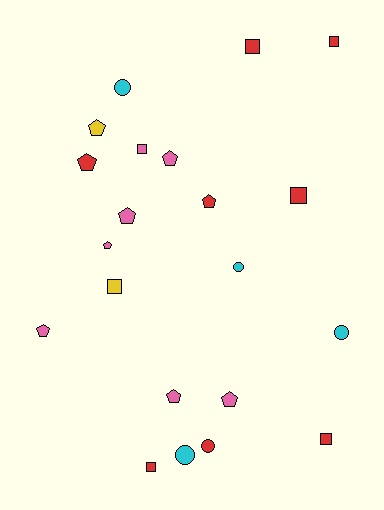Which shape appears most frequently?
Pentagon, with 9 objects.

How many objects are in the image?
There are 21 objects.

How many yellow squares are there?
There is 1 yellow square.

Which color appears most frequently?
Red, with 8 objects.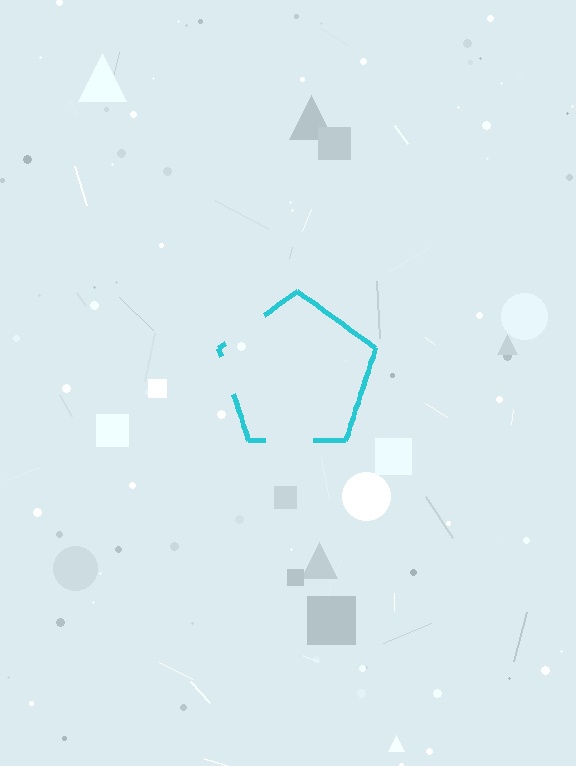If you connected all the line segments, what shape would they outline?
They would outline a pentagon.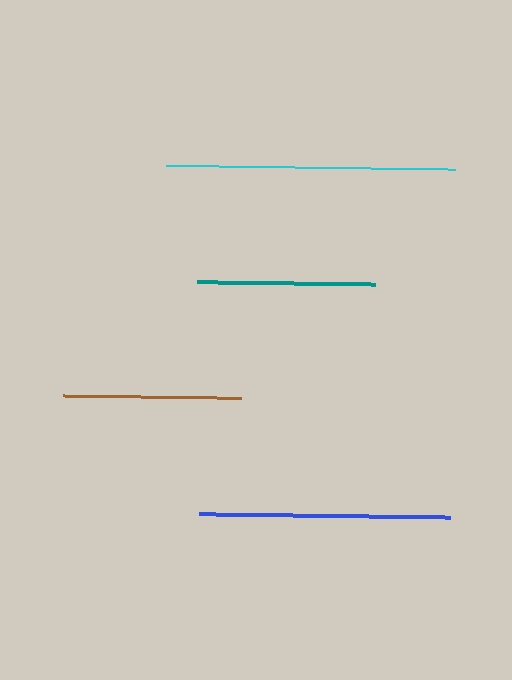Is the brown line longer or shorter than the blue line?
The blue line is longer than the brown line.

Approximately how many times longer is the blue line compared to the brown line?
The blue line is approximately 1.4 times the length of the brown line.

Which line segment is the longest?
The cyan line is the longest at approximately 289 pixels.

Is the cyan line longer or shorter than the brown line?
The cyan line is longer than the brown line.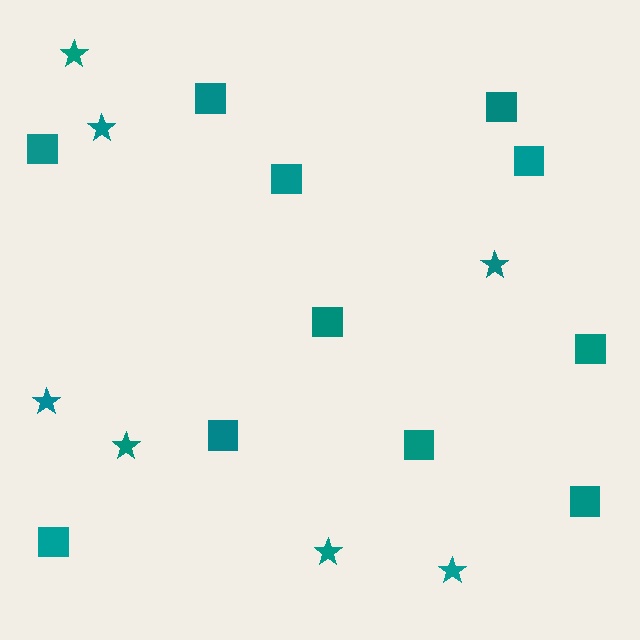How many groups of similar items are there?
There are 2 groups: one group of stars (7) and one group of squares (11).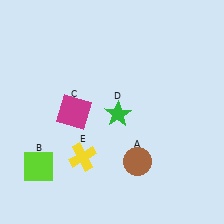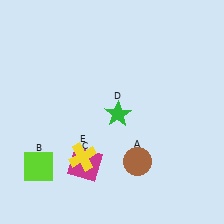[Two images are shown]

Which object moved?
The magenta square (C) moved down.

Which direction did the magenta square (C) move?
The magenta square (C) moved down.